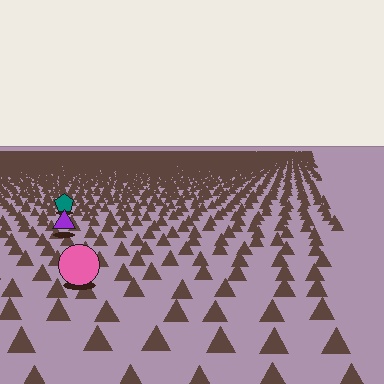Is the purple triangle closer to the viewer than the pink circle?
No. The pink circle is closer — you can tell from the texture gradient: the ground texture is coarser near it.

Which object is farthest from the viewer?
The teal pentagon is farthest from the viewer. It appears smaller and the ground texture around it is denser.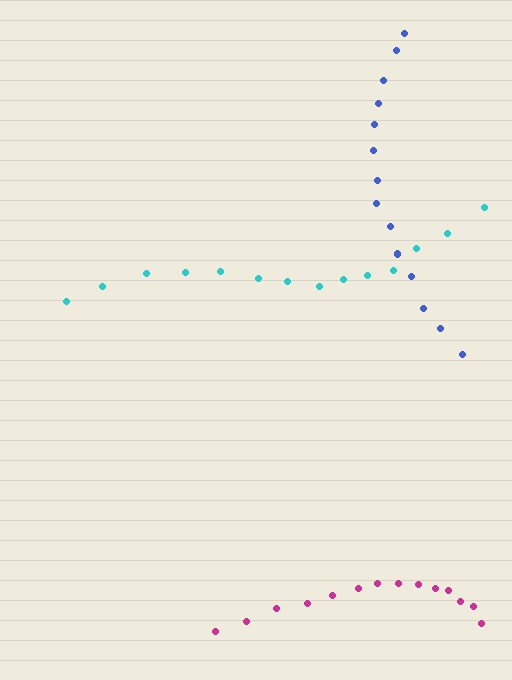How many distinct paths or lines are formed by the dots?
There are 3 distinct paths.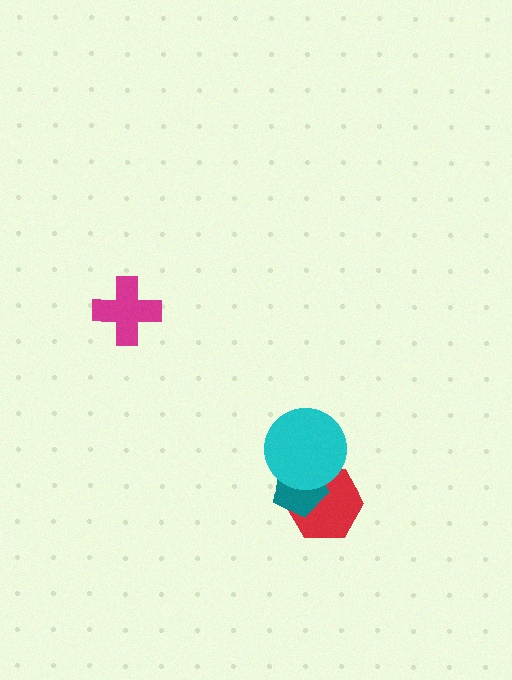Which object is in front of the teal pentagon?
The cyan circle is in front of the teal pentagon.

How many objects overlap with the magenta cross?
0 objects overlap with the magenta cross.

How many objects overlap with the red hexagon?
2 objects overlap with the red hexagon.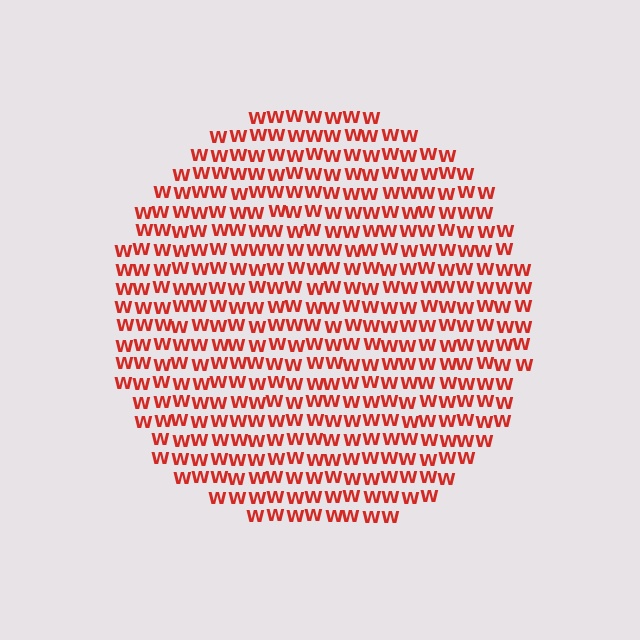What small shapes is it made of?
It is made of small letter W's.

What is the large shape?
The large shape is a circle.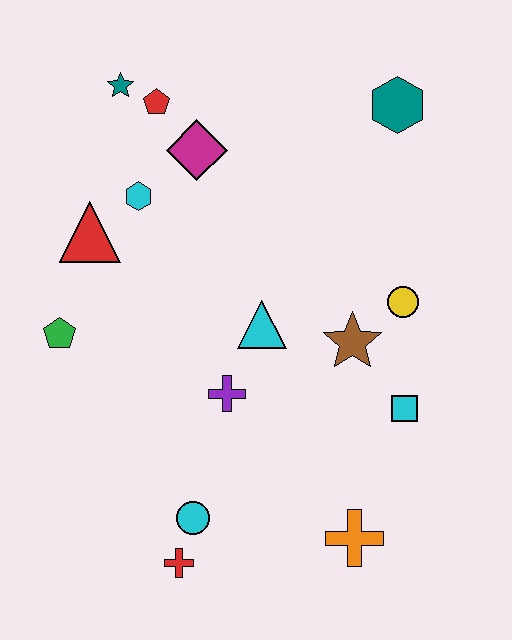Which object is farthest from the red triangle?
The orange cross is farthest from the red triangle.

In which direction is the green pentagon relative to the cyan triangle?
The green pentagon is to the left of the cyan triangle.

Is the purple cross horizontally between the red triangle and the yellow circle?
Yes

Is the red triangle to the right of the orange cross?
No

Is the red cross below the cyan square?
Yes